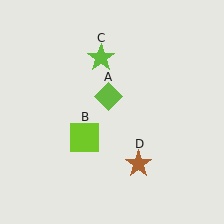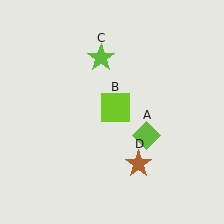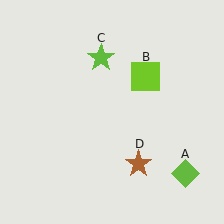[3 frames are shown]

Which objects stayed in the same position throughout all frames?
Lime star (object C) and brown star (object D) remained stationary.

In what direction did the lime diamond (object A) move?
The lime diamond (object A) moved down and to the right.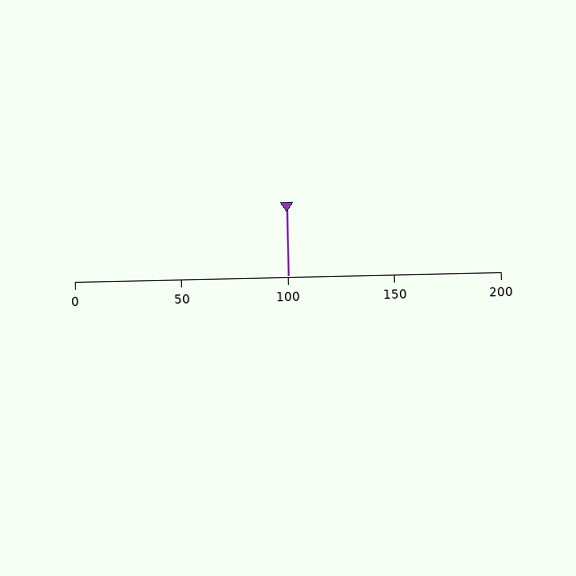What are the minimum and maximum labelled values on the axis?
The axis runs from 0 to 200.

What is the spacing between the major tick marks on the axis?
The major ticks are spaced 50 apart.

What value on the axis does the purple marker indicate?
The marker indicates approximately 100.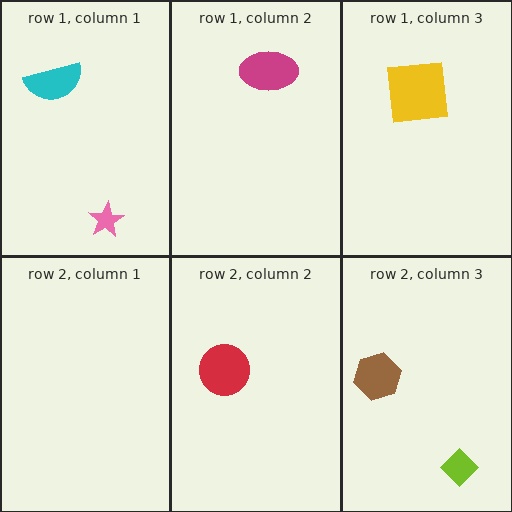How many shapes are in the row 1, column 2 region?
1.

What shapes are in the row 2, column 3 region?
The lime diamond, the brown hexagon.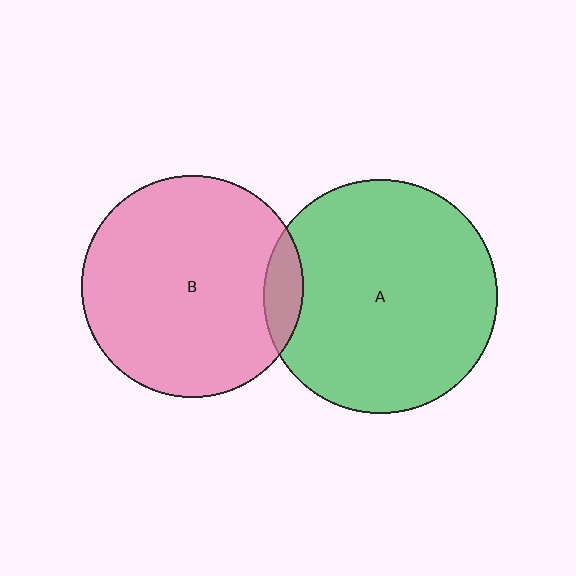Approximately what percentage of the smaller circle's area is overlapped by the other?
Approximately 10%.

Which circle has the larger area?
Circle A (green).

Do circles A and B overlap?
Yes.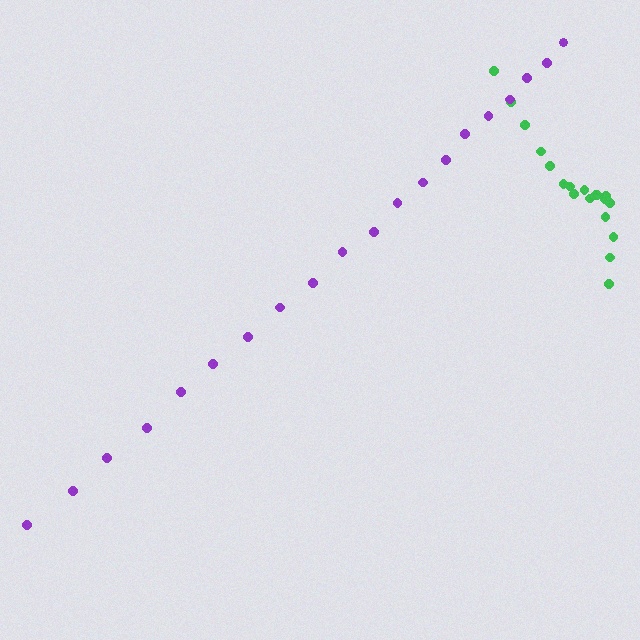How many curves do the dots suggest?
There are 2 distinct paths.